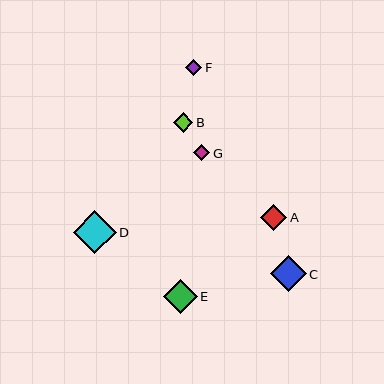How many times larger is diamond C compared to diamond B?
Diamond C is approximately 1.8 times the size of diamond B.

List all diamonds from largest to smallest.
From largest to smallest: D, C, E, A, B, G, F.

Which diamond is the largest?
Diamond D is the largest with a size of approximately 43 pixels.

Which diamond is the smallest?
Diamond F is the smallest with a size of approximately 16 pixels.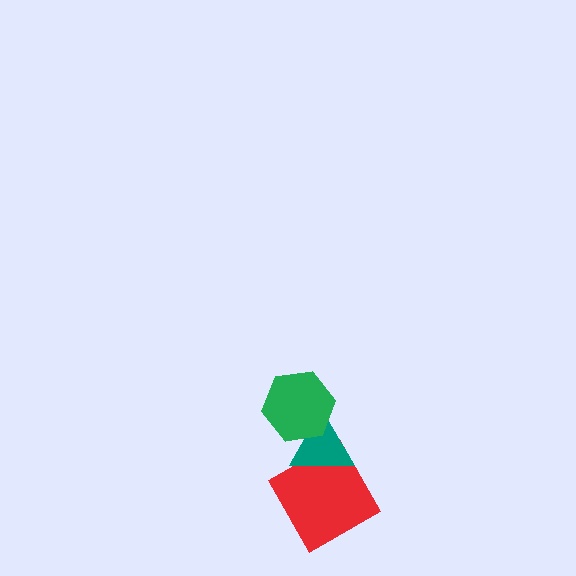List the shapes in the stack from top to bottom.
From top to bottom: the green hexagon, the teal triangle, the red square.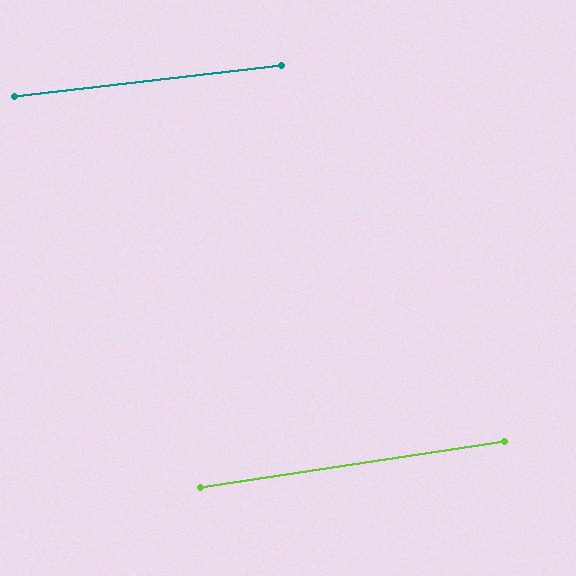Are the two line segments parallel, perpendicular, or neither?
Parallel — their directions differ by only 1.8°.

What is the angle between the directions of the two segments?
Approximately 2 degrees.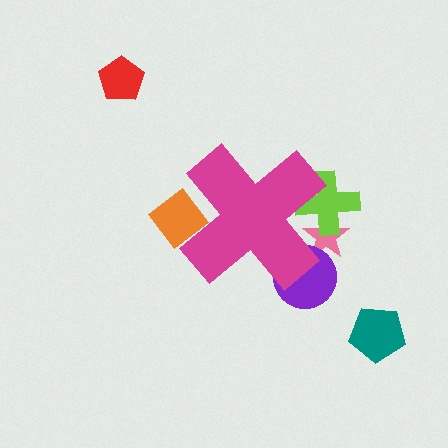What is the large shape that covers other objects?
A magenta cross.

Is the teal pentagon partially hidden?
No, the teal pentagon is fully visible.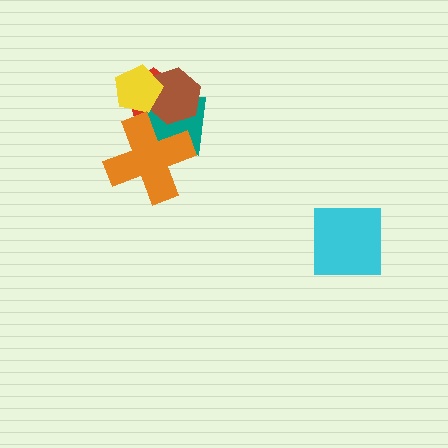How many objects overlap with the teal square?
4 objects overlap with the teal square.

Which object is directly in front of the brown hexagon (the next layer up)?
The yellow pentagon is directly in front of the brown hexagon.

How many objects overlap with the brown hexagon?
4 objects overlap with the brown hexagon.